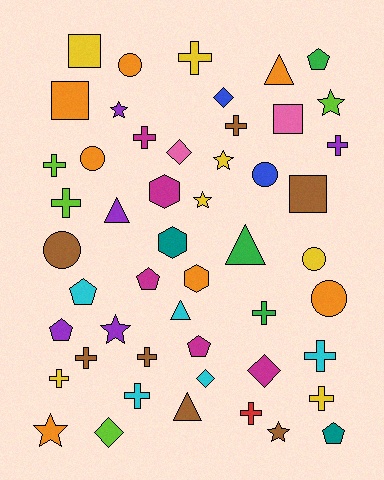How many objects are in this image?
There are 50 objects.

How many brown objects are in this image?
There are 7 brown objects.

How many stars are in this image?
There are 7 stars.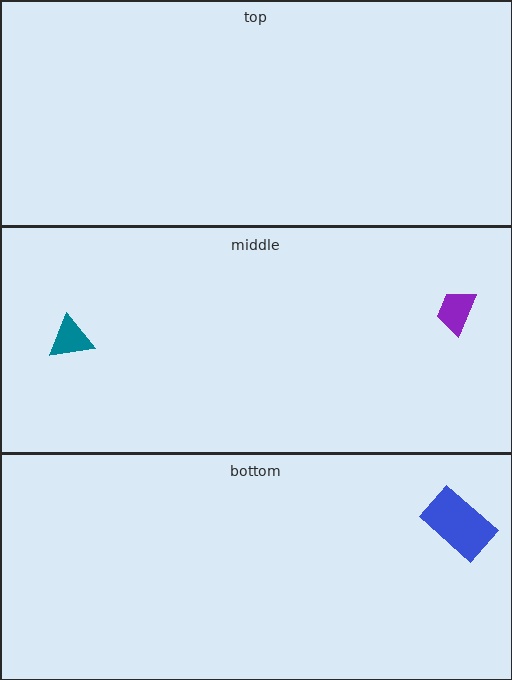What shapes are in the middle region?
The purple trapezoid, the teal triangle.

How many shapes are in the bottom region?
1.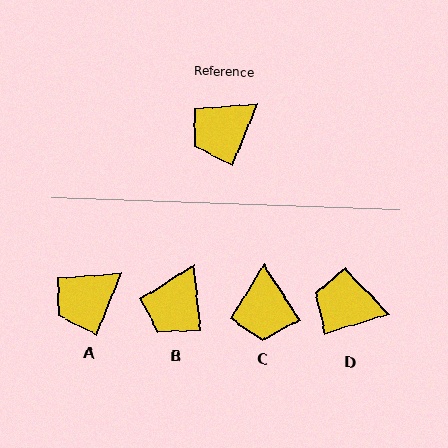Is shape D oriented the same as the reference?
No, it is off by about 51 degrees.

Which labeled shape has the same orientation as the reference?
A.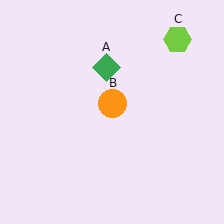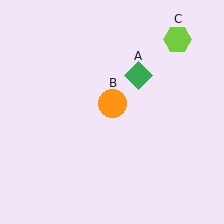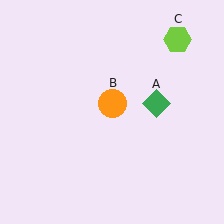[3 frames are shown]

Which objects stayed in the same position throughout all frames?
Orange circle (object B) and lime hexagon (object C) remained stationary.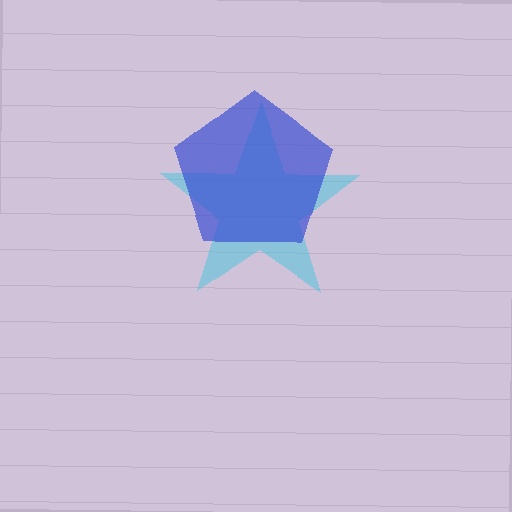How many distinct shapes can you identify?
There are 2 distinct shapes: a cyan star, a blue pentagon.